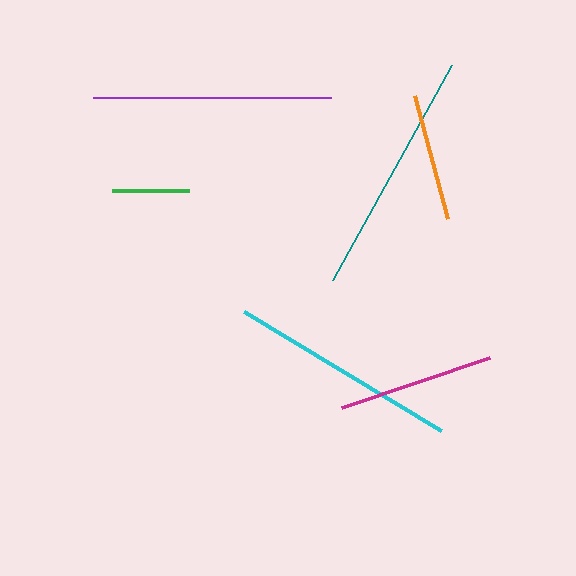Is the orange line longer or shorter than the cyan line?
The cyan line is longer than the orange line.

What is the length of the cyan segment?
The cyan segment is approximately 230 pixels long.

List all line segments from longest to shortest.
From longest to shortest: teal, purple, cyan, magenta, orange, green.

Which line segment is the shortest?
The green line is the shortest at approximately 77 pixels.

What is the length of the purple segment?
The purple segment is approximately 238 pixels long.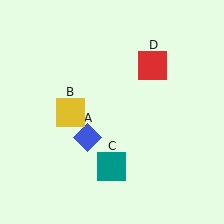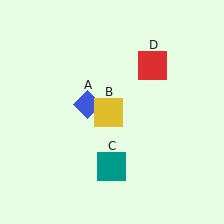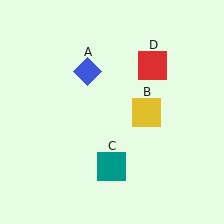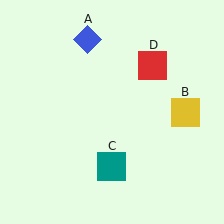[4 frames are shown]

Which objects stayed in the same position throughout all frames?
Teal square (object C) and red square (object D) remained stationary.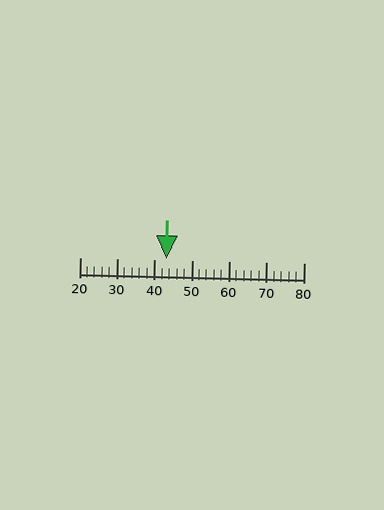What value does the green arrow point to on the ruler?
The green arrow points to approximately 43.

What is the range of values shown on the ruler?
The ruler shows values from 20 to 80.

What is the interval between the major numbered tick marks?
The major tick marks are spaced 10 units apart.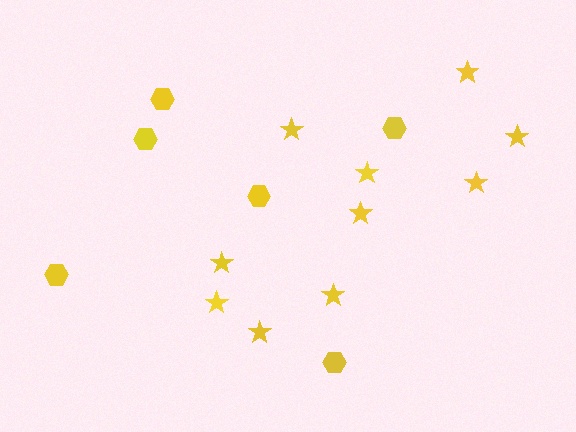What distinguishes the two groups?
There are 2 groups: one group of hexagons (6) and one group of stars (10).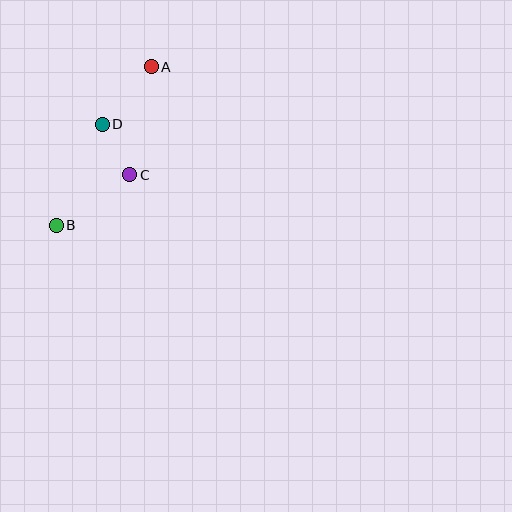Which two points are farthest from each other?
Points A and B are farthest from each other.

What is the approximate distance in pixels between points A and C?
The distance between A and C is approximately 110 pixels.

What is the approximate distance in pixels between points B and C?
The distance between B and C is approximately 89 pixels.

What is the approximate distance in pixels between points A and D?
The distance between A and D is approximately 75 pixels.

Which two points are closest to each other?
Points C and D are closest to each other.